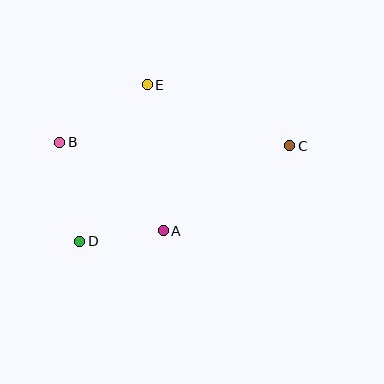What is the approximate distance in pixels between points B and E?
The distance between B and E is approximately 105 pixels.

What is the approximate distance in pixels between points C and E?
The distance between C and E is approximately 155 pixels.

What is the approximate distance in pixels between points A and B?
The distance between A and B is approximately 136 pixels.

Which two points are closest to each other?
Points A and D are closest to each other.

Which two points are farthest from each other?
Points C and D are farthest from each other.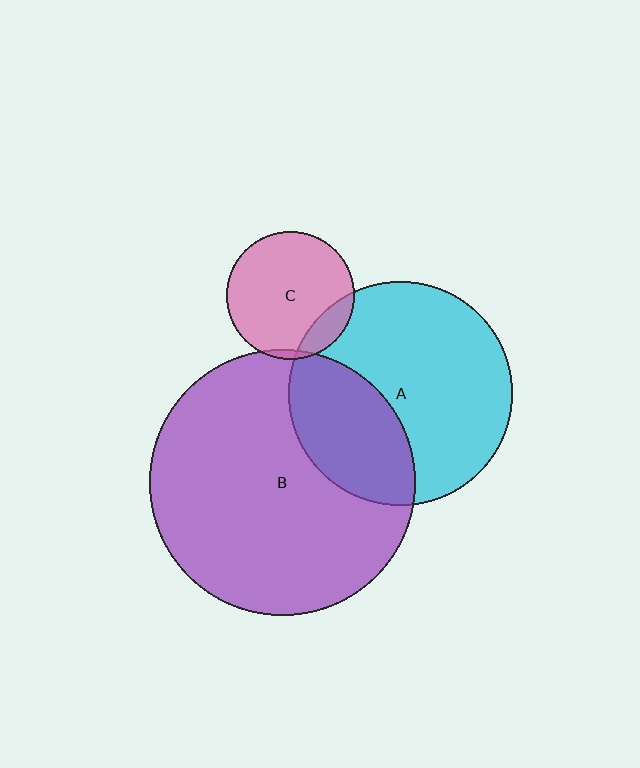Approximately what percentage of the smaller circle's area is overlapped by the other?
Approximately 35%.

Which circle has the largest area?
Circle B (purple).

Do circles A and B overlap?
Yes.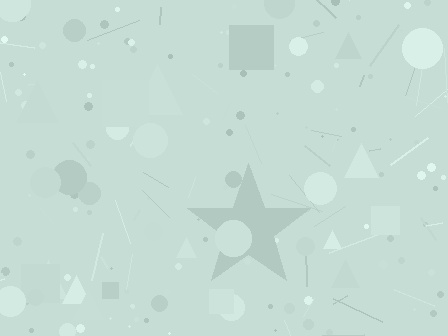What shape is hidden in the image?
A star is hidden in the image.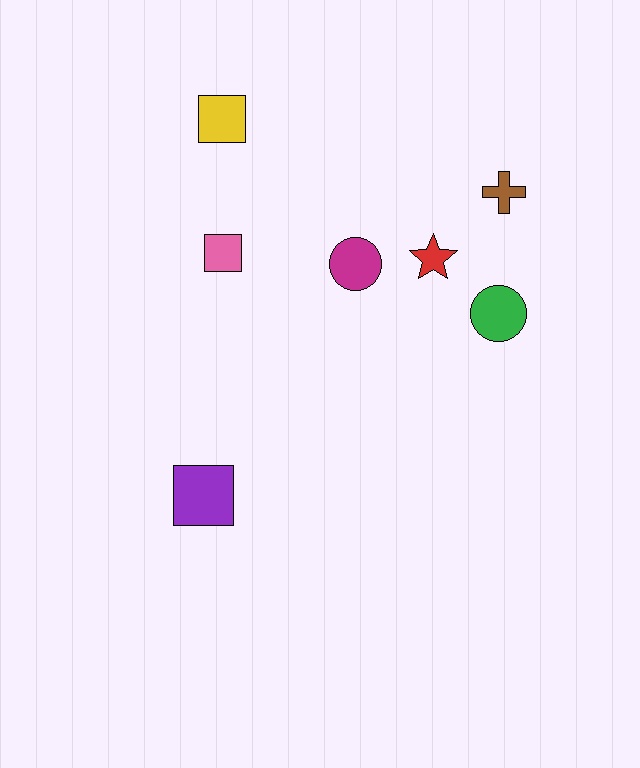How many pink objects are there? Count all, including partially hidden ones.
There is 1 pink object.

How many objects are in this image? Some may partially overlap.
There are 7 objects.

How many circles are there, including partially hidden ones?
There are 2 circles.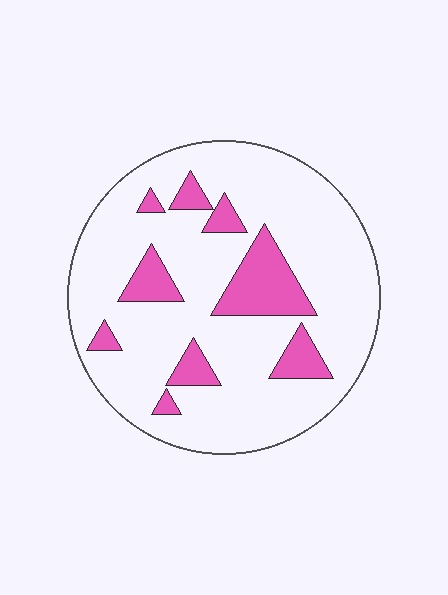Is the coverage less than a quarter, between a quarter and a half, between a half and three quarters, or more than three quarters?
Less than a quarter.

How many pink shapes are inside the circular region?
9.